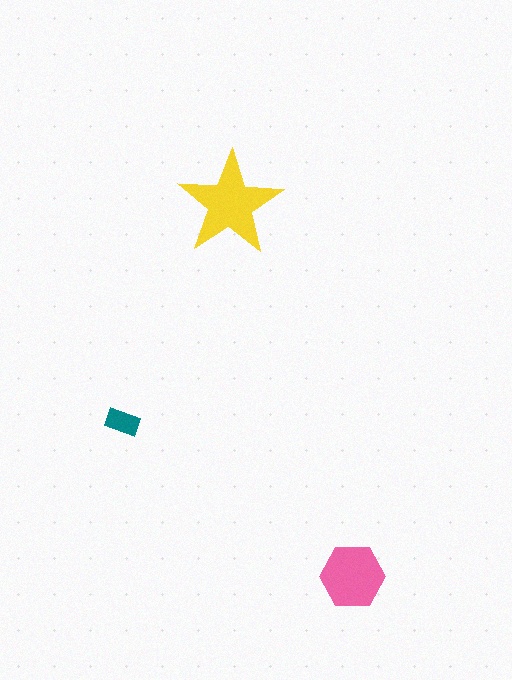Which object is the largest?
The yellow star.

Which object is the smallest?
The teal rectangle.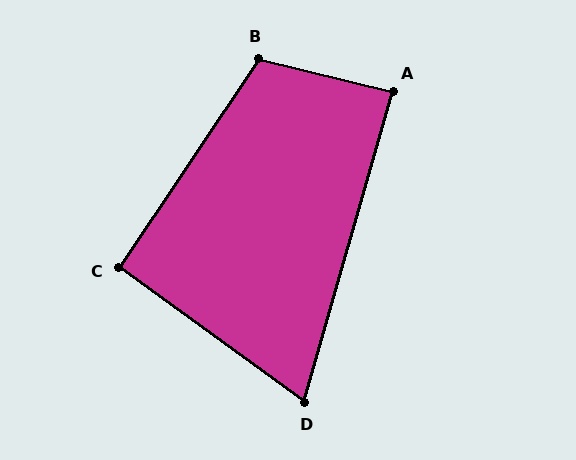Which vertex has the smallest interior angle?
D, at approximately 70 degrees.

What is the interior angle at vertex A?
Approximately 88 degrees (approximately right).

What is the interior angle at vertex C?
Approximately 92 degrees (approximately right).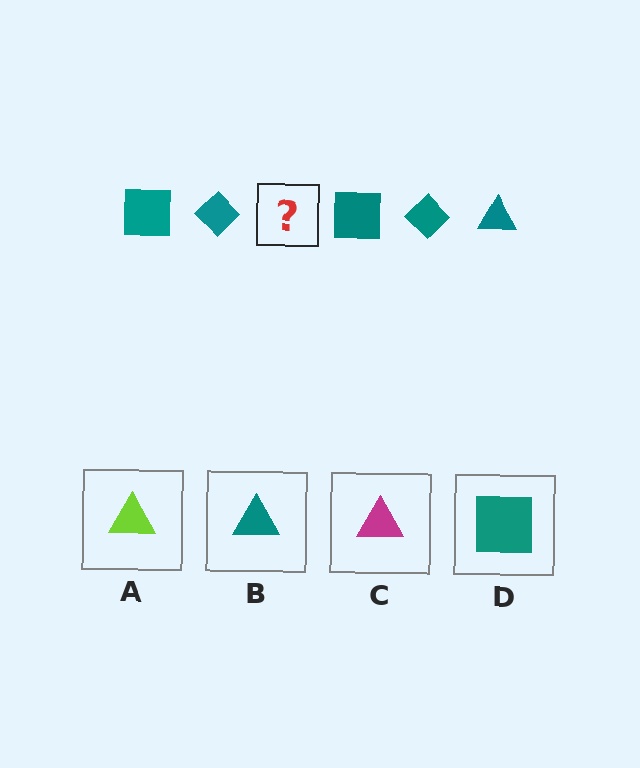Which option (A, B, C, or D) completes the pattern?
B.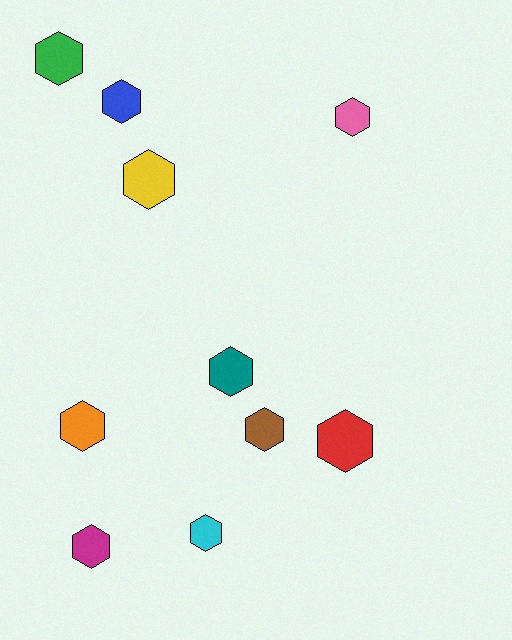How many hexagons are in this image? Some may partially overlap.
There are 10 hexagons.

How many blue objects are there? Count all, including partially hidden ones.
There is 1 blue object.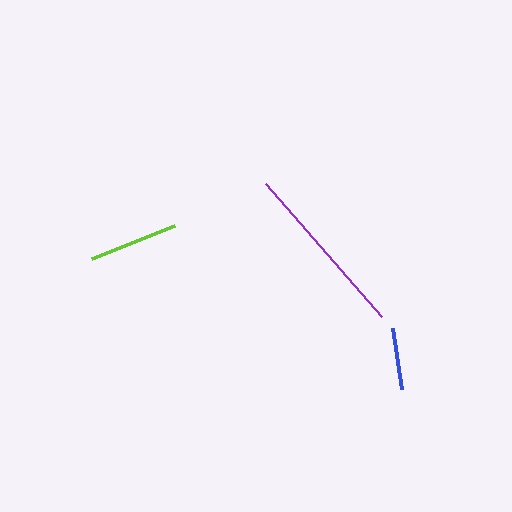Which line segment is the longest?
The purple line is the longest at approximately 177 pixels.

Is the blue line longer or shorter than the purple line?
The purple line is longer than the blue line.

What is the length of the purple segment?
The purple segment is approximately 177 pixels long.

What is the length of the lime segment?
The lime segment is approximately 90 pixels long.